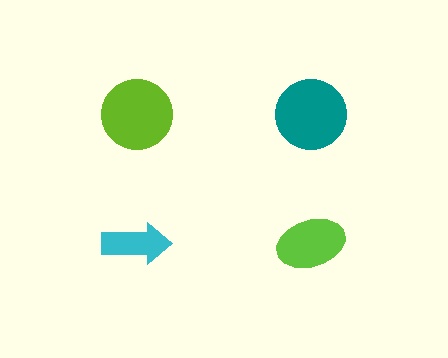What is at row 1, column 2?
A teal circle.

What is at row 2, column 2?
A lime ellipse.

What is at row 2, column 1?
A cyan arrow.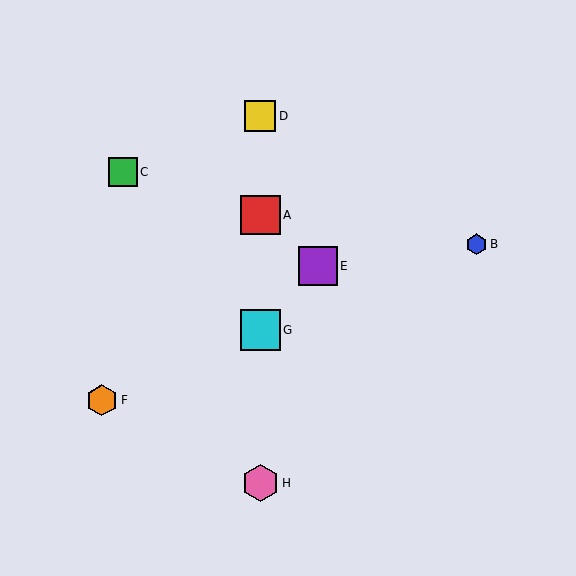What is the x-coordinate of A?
Object A is at x≈260.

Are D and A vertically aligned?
Yes, both are at x≈260.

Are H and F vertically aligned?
No, H is at x≈260 and F is at x≈102.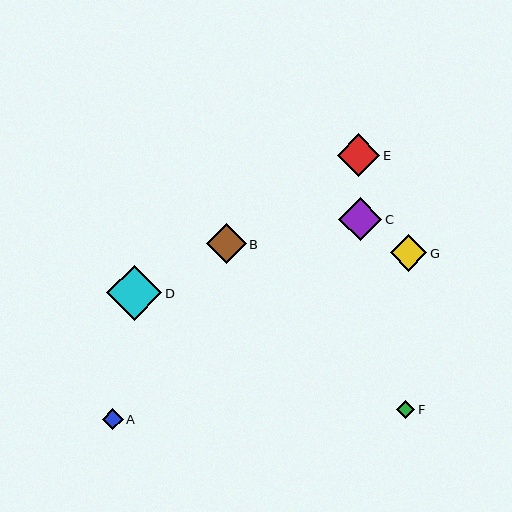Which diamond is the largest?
Diamond D is the largest with a size of approximately 56 pixels.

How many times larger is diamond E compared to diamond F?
Diamond E is approximately 2.4 times the size of diamond F.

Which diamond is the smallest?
Diamond F is the smallest with a size of approximately 18 pixels.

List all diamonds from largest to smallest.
From largest to smallest: D, C, E, B, G, A, F.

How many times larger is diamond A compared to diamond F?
Diamond A is approximately 1.2 times the size of diamond F.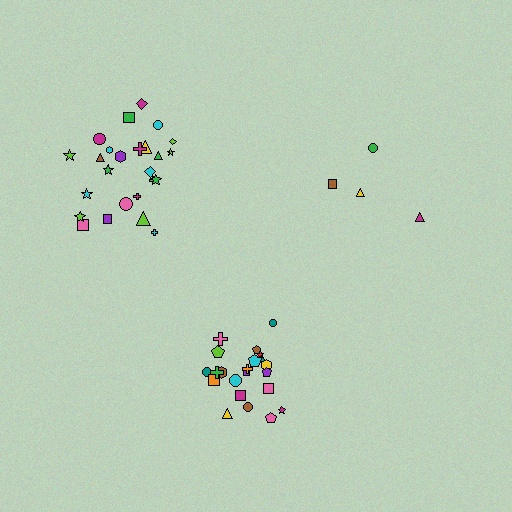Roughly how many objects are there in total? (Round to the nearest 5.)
Roughly 50 objects in total.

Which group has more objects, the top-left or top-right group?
The top-left group.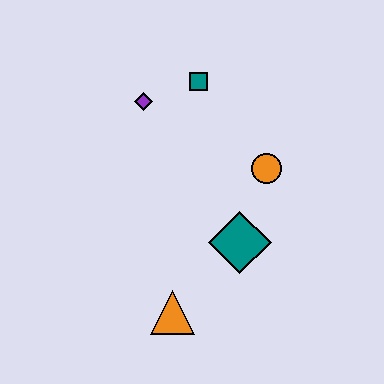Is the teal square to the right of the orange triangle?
Yes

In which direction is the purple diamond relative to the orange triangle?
The purple diamond is above the orange triangle.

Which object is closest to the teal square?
The purple diamond is closest to the teal square.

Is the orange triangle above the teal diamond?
No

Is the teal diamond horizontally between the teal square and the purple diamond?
No